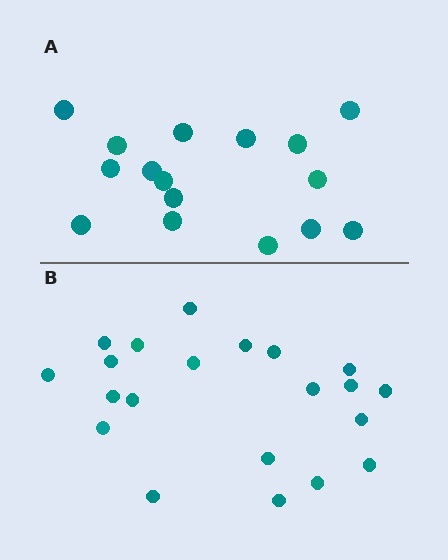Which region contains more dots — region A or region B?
Region B (the bottom region) has more dots.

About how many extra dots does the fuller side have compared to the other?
Region B has about 5 more dots than region A.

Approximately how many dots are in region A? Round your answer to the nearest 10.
About 20 dots. (The exact count is 16, which rounds to 20.)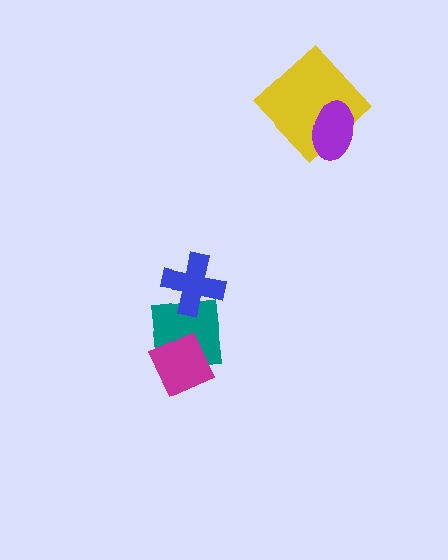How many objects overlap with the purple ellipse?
1 object overlaps with the purple ellipse.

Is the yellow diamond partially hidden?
Yes, it is partially covered by another shape.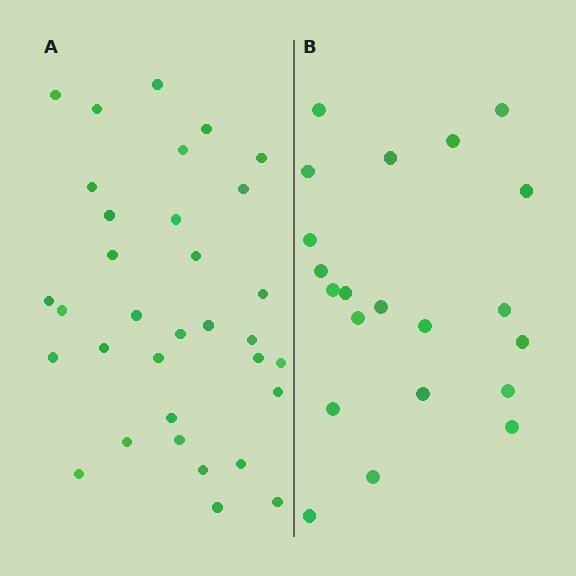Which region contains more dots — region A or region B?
Region A (the left region) has more dots.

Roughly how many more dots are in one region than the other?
Region A has roughly 12 or so more dots than region B.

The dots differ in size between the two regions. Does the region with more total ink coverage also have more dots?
No. Region B has more total ink coverage because its dots are larger, but region A actually contains more individual dots. Total area can be misleading — the number of items is what matters here.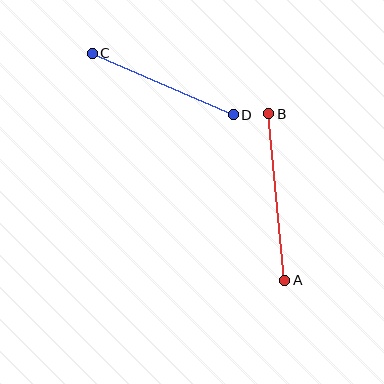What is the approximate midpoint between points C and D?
The midpoint is at approximately (163, 84) pixels.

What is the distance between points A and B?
The distance is approximately 167 pixels.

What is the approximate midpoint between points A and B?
The midpoint is at approximately (277, 197) pixels.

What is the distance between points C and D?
The distance is approximately 154 pixels.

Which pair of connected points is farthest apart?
Points A and B are farthest apart.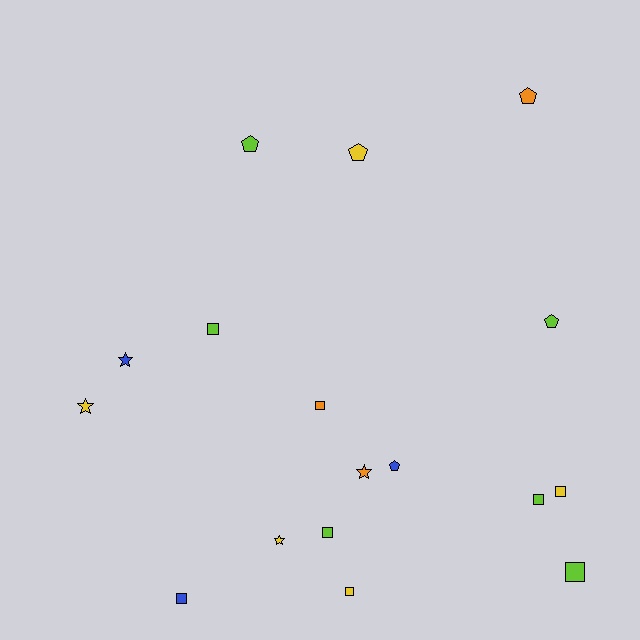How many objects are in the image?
There are 17 objects.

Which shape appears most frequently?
Square, with 8 objects.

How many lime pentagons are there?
There are 2 lime pentagons.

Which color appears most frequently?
Lime, with 6 objects.